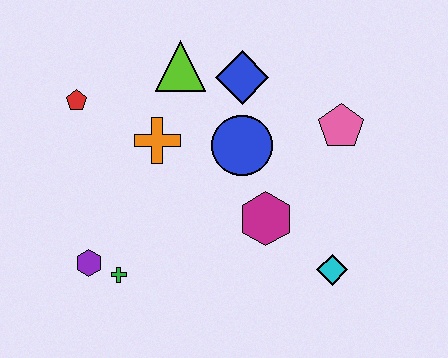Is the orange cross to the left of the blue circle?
Yes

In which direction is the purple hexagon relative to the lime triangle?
The purple hexagon is below the lime triangle.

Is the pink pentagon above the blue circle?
Yes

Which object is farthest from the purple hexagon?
The pink pentagon is farthest from the purple hexagon.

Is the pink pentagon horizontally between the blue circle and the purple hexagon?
No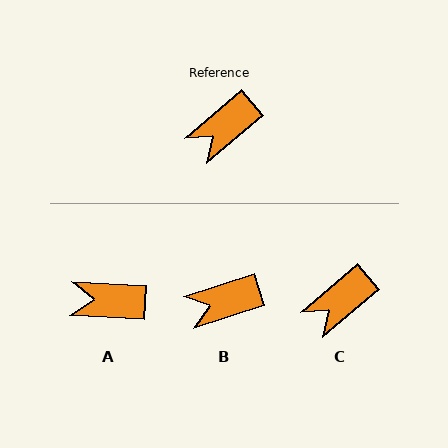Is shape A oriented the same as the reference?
No, it is off by about 43 degrees.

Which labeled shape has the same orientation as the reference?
C.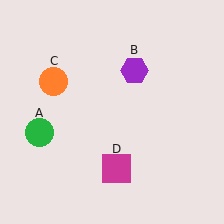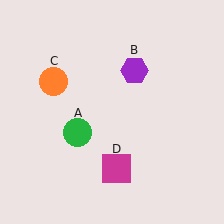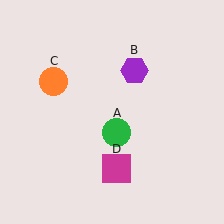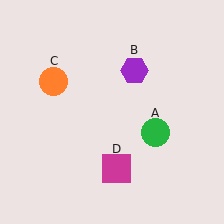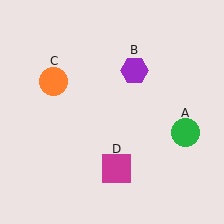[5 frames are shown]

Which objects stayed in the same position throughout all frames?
Purple hexagon (object B) and orange circle (object C) and magenta square (object D) remained stationary.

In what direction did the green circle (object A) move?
The green circle (object A) moved right.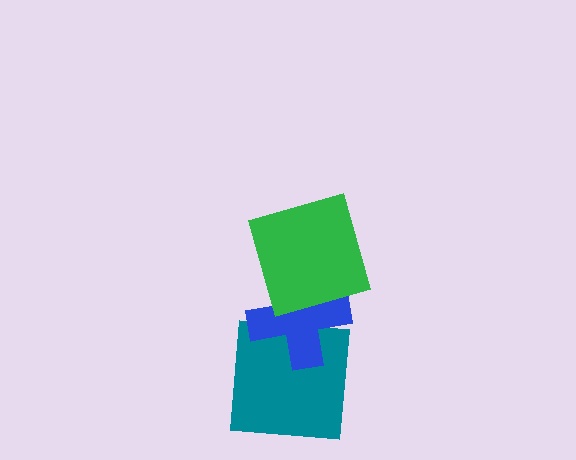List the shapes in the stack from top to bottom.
From top to bottom: the green square, the blue cross, the teal square.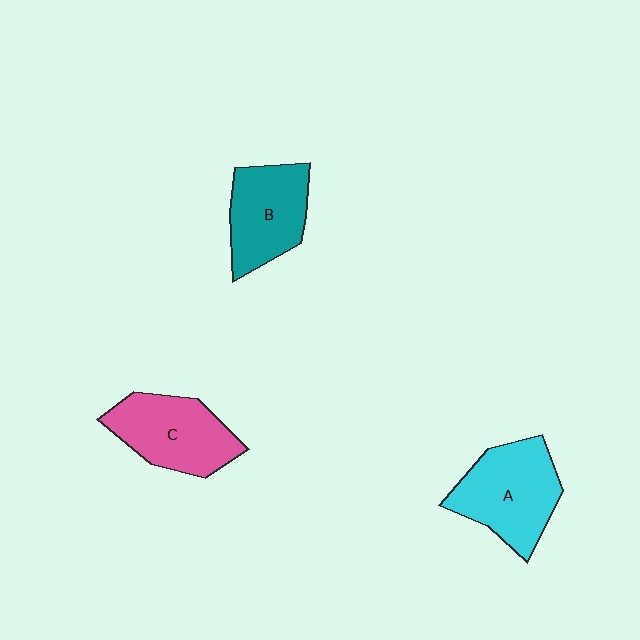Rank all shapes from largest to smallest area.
From largest to smallest: A (cyan), C (pink), B (teal).